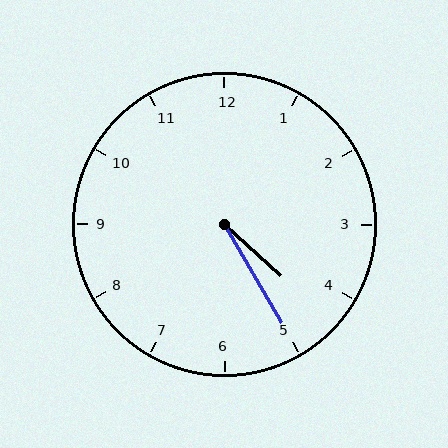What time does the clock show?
4:25.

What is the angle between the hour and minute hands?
Approximately 18 degrees.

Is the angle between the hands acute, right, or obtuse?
It is acute.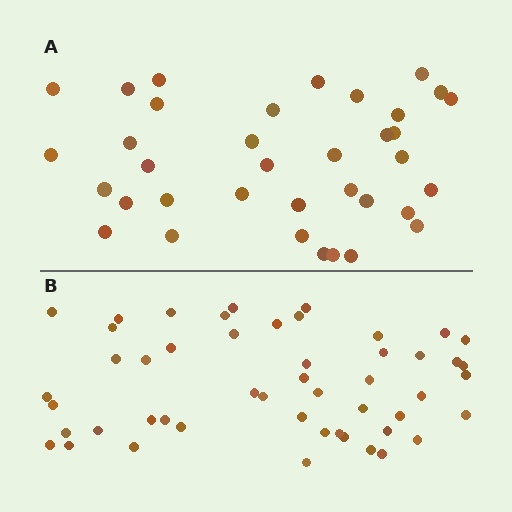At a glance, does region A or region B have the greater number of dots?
Region B (the bottom region) has more dots.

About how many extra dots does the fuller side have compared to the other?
Region B has approximately 15 more dots than region A.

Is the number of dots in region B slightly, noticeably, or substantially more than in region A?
Region B has noticeably more, but not dramatically so. The ratio is roughly 1.4 to 1.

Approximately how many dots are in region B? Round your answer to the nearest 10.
About 50 dots.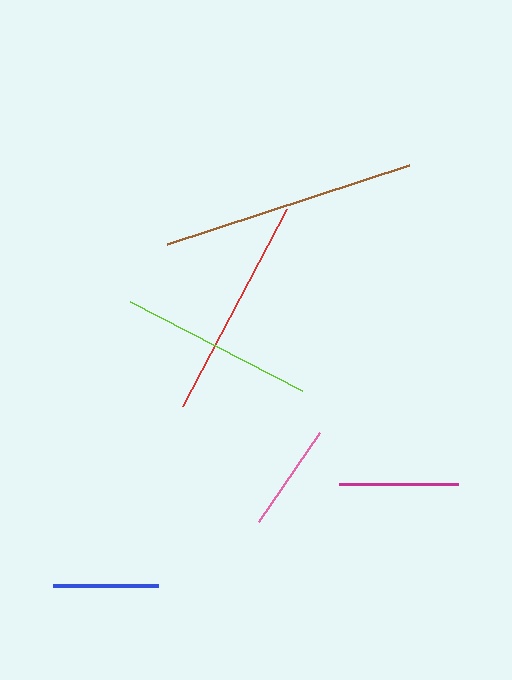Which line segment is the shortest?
The blue line is the shortest at approximately 105 pixels.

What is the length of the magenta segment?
The magenta segment is approximately 119 pixels long.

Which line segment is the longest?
The brown line is the longest at approximately 255 pixels.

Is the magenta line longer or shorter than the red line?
The red line is longer than the magenta line.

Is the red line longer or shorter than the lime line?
The red line is longer than the lime line.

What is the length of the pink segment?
The pink segment is approximately 107 pixels long.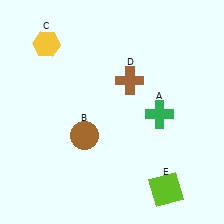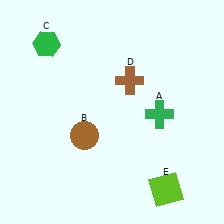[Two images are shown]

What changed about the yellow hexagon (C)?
In Image 1, C is yellow. In Image 2, it changed to green.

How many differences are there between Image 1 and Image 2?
There is 1 difference between the two images.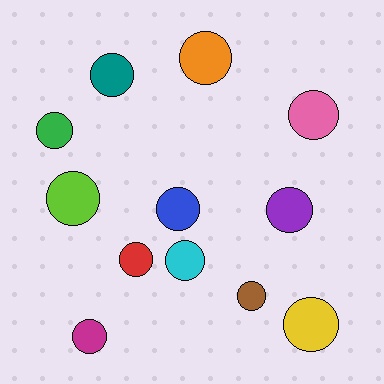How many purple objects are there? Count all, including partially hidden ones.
There is 1 purple object.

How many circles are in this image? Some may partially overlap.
There are 12 circles.